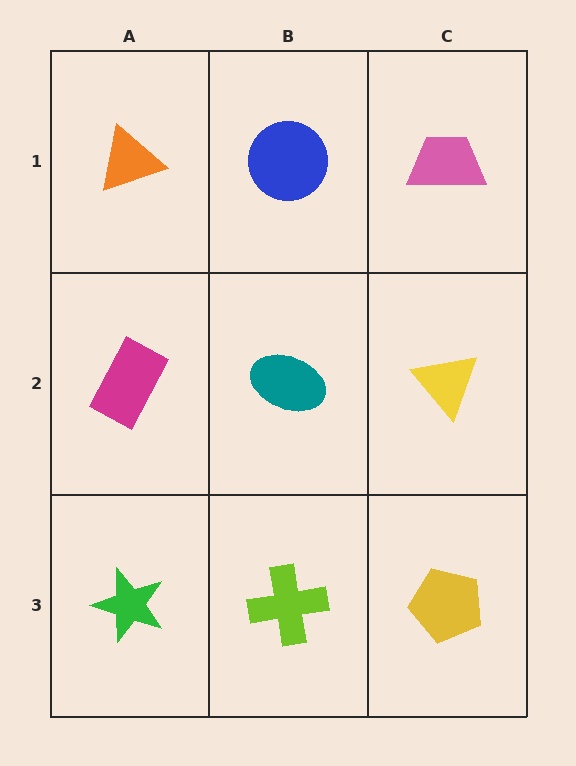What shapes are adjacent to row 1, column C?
A yellow triangle (row 2, column C), a blue circle (row 1, column B).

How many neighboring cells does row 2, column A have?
3.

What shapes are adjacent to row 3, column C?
A yellow triangle (row 2, column C), a lime cross (row 3, column B).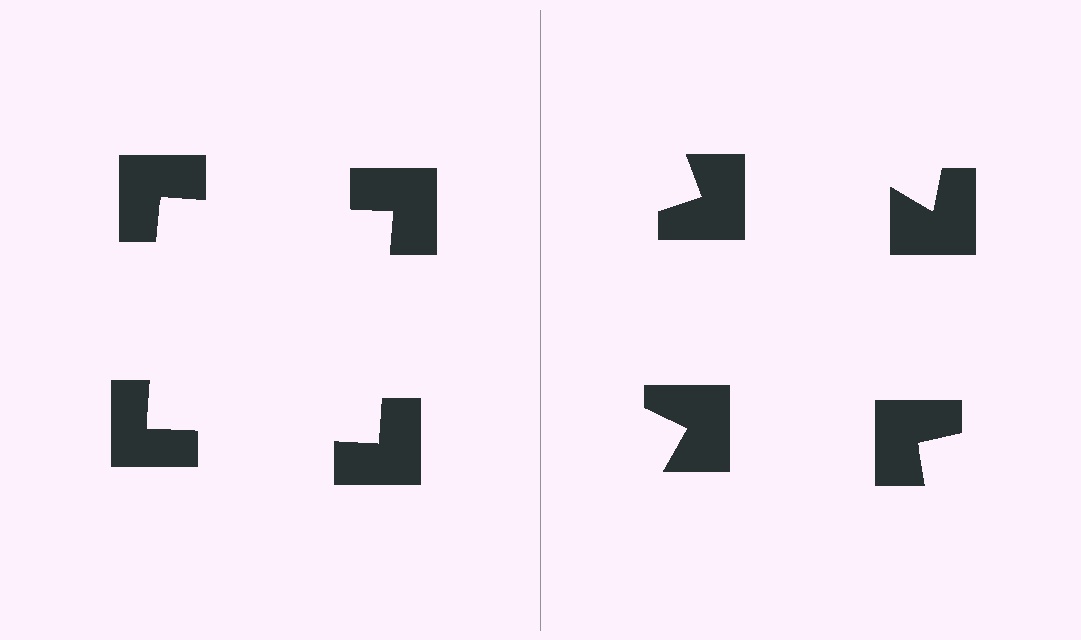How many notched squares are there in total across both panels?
8 — 4 on each side.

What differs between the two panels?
The notched squares are positioned identically on both sides; only the wedge orientations differ. On the left they align to a square; on the right they are misaligned.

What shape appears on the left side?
An illusory square.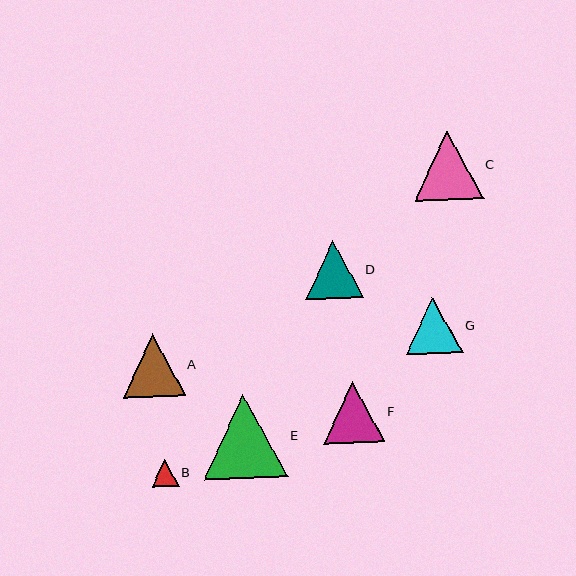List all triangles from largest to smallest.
From largest to smallest: E, C, A, F, D, G, B.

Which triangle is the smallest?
Triangle B is the smallest with a size of approximately 27 pixels.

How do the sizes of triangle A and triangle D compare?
Triangle A and triangle D are approximately the same size.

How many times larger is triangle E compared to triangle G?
Triangle E is approximately 1.5 times the size of triangle G.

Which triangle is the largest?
Triangle E is the largest with a size of approximately 84 pixels.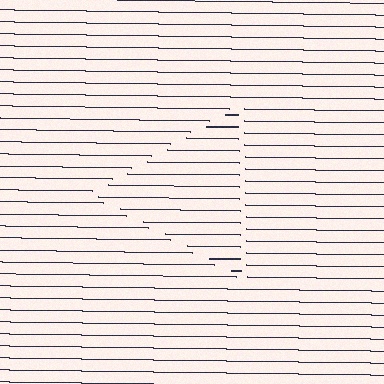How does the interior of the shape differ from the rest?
The interior of the shape contains the same grating, shifted by half a period — the contour is defined by the phase discontinuity where line-ends from the inner and outer gratings abut.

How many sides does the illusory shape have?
3 sides — the line-ends trace a triangle.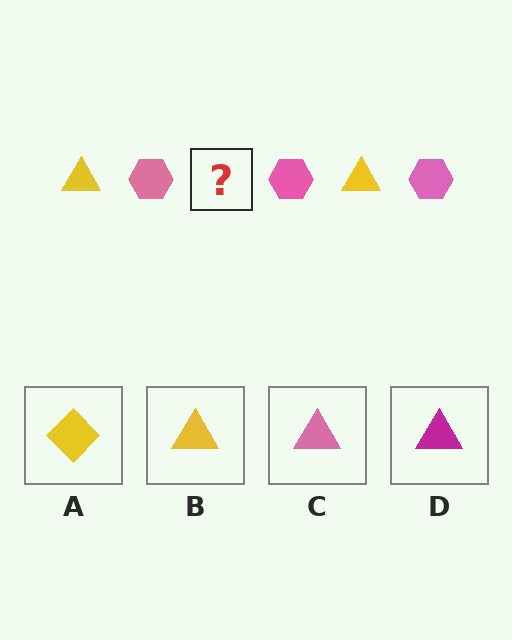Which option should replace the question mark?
Option B.